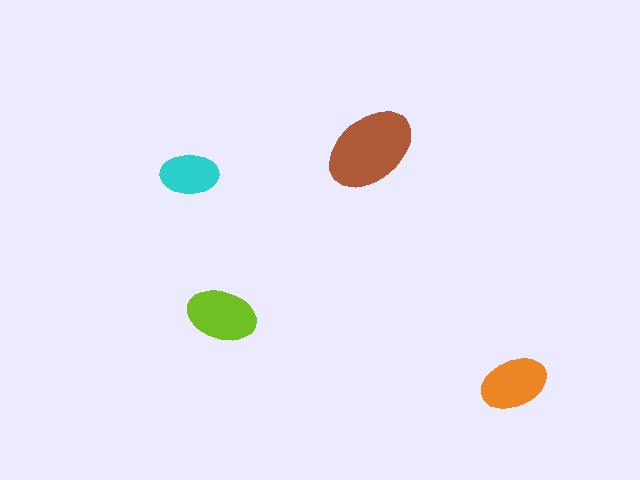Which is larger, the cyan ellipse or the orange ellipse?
The orange one.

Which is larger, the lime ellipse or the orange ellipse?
The lime one.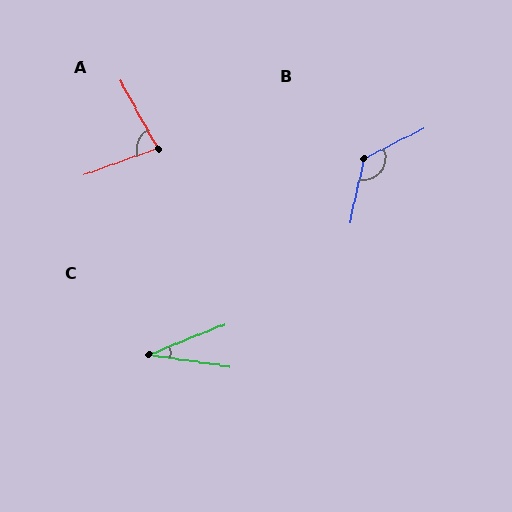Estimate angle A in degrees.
Approximately 81 degrees.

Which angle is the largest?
B, at approximately 130 degrees.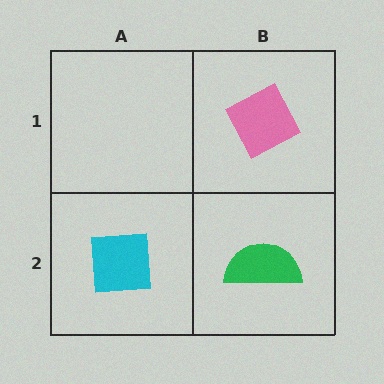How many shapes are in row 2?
2 shapes.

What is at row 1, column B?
A pink diamond.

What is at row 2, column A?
A cyan square.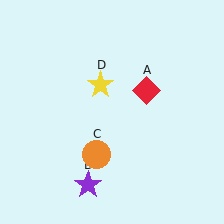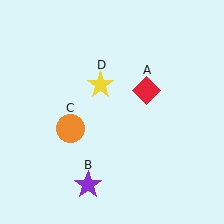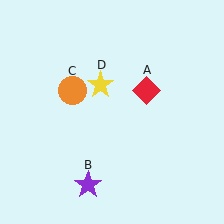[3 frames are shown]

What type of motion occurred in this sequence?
The orange circle (object C) rotated clockwise around the center of the scene.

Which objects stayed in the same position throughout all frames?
Red diamond (object A) and purple star (object B) and yellow star (object D) remained stationary.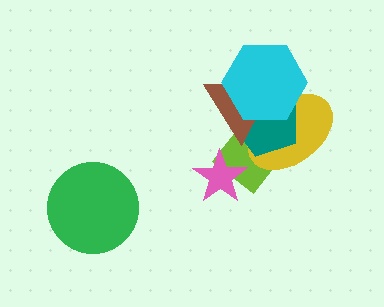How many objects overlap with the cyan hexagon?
4 objects overlap with the cyan hexagon.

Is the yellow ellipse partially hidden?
Yes, it is partially covered by another shape.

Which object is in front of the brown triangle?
The cyan hexagon is in front of the brown triangle.